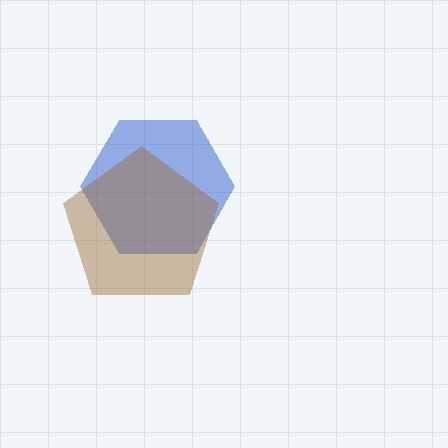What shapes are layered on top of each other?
The layered shapes are: a blue hexagon, a brown pentagon.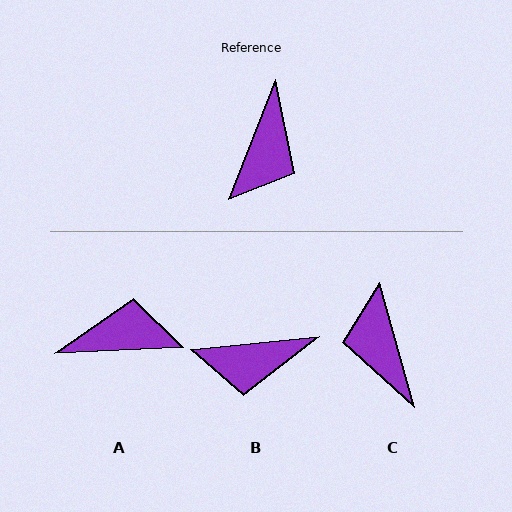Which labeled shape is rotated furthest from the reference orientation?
C, about 143 degrees away.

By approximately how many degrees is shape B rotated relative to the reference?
Approximately 63 degrees clockwise.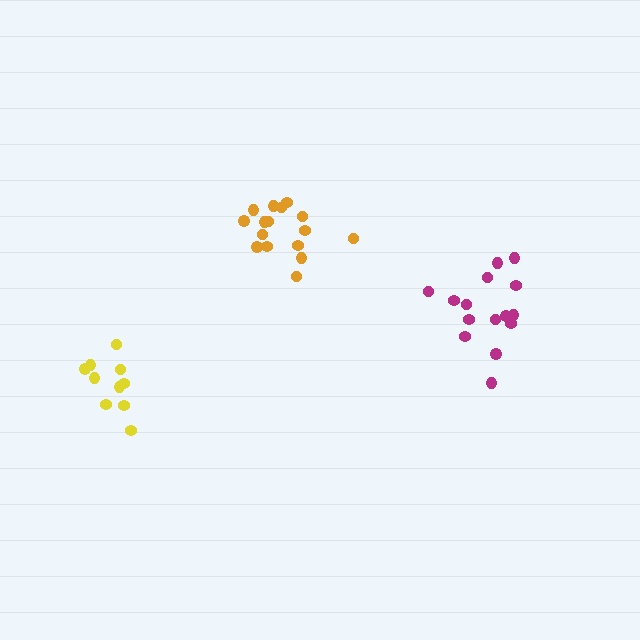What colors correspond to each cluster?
The clusters are colored: orange, magenta, yellow.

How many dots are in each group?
Group 1: 16 dots, Group 2: 15 dots, Group 3: 10 dots (41 total).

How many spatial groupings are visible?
There are 3 spatial groupings.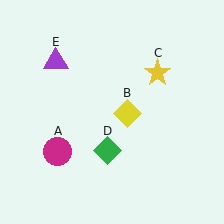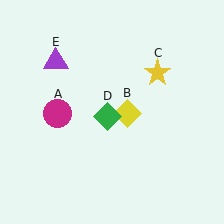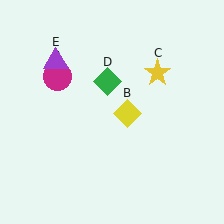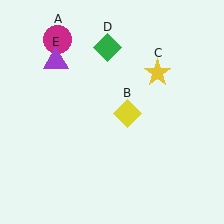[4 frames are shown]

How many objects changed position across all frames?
2 objects changed position: magenta circle (object A), green diamond (object D).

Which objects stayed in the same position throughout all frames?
Yellow diamond (object B) and yellow star (object C) and purple triangle (object E) remained stationary.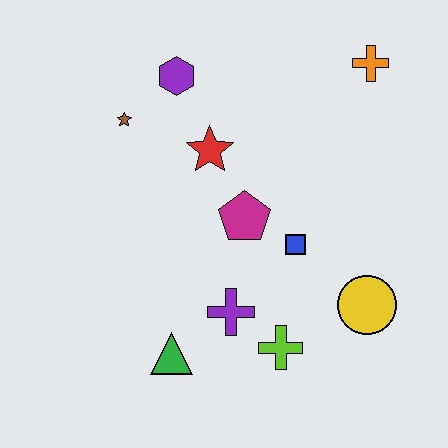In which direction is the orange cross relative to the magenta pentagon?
The orange cross is above the magenta pentagon.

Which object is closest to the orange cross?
The red star is closest to the orange cross.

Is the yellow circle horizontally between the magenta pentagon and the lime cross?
No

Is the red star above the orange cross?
No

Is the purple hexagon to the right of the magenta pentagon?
No